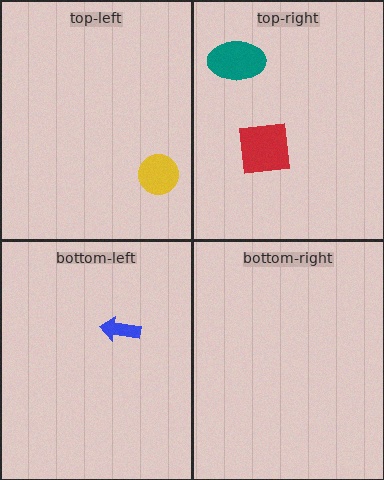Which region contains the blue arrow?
The bottom-left region.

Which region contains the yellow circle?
The top-left region.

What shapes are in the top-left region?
The yellow circle.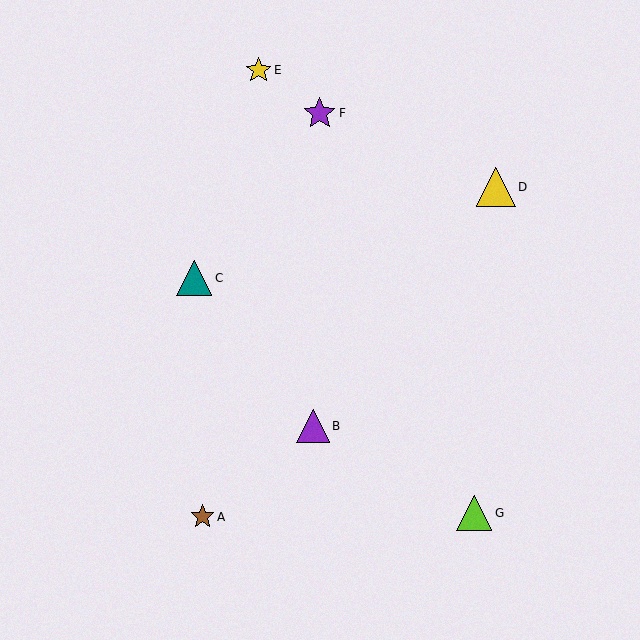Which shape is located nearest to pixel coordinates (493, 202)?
The yellow triangle (labeled D) at (496, 187) is nearest to that location.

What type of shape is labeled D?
Shape D is a yellow triangle.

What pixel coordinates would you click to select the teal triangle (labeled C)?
Click at (194, 278) to select the teal triangle C.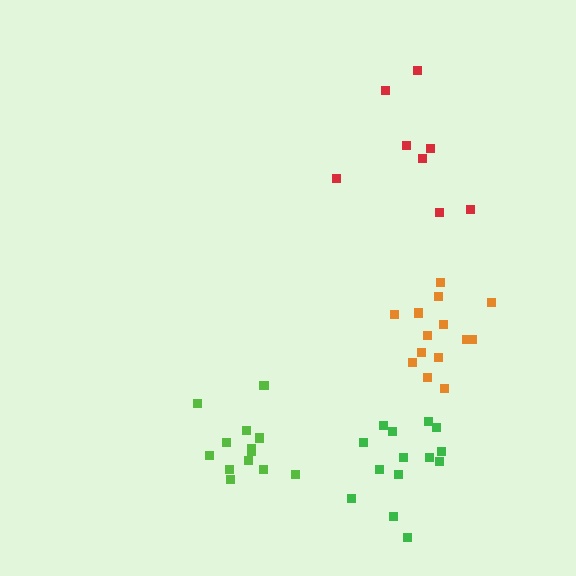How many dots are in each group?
Group 1: 14 dots, Group 2: 13 dots, Group 3: 14 dots, Group 4: 8 dots (49 total).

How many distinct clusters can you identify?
There are 4 distinct clusters.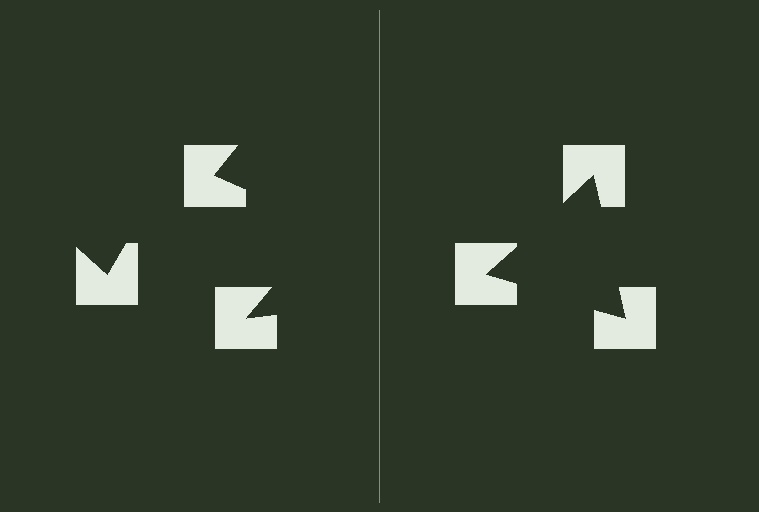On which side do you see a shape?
An illusory triangle appears on the right side. On the left side the wedge cuts are rotated, so no coherent shape forms.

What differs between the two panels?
The notched squares are positioned identically on both sides; only the wedge orientations differ. On the right they align to a triangle; on the left they are misaligned.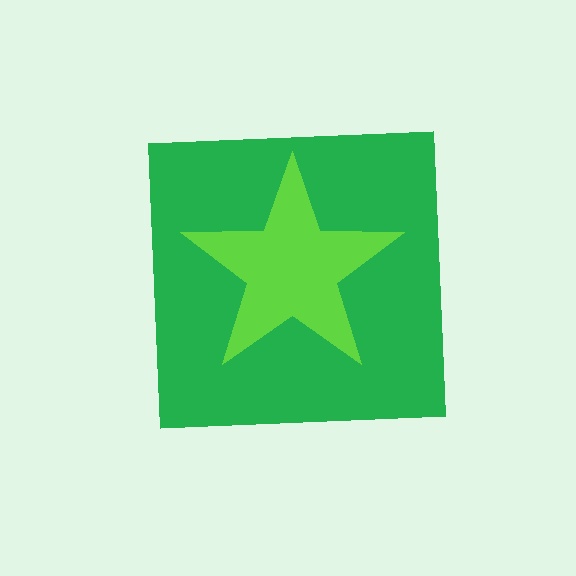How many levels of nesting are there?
2.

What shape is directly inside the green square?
The lime star.